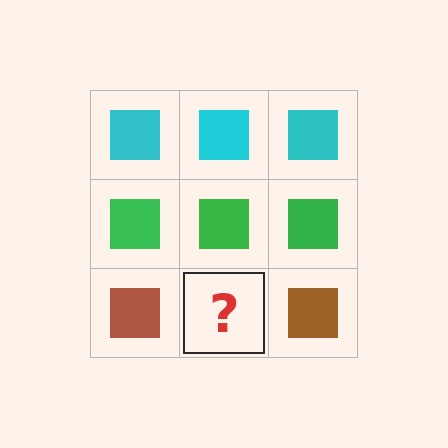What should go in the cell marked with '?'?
The missing cell should contain a brown square.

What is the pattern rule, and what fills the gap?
The rule is that each row has a consistent color. The gap should be filled with a brown square.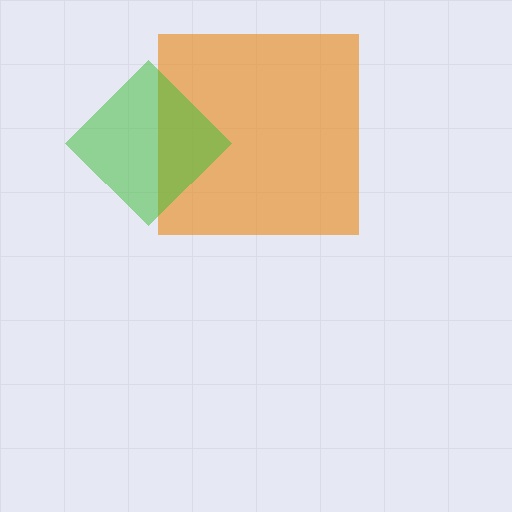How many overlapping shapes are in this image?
There are 2 overlapping shapes in the image.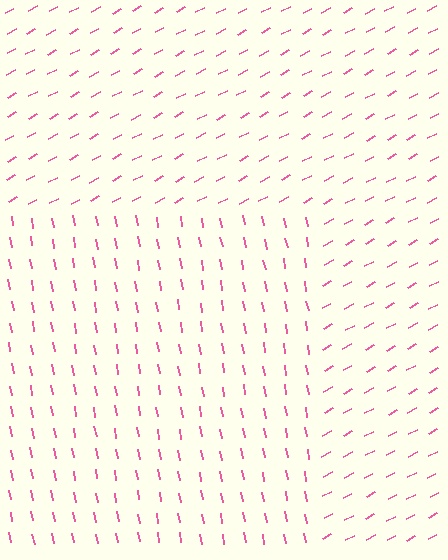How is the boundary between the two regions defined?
The boundary is defined purely by a change in line orientation (approximately 72 degrees difference). All lines are the same color and thickness.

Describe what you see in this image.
The image is filled with small pink line segments. A rectangle region in the image has lines oriented differently from the surrounding lines, creating a visible texture boundary.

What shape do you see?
I see a rectangle.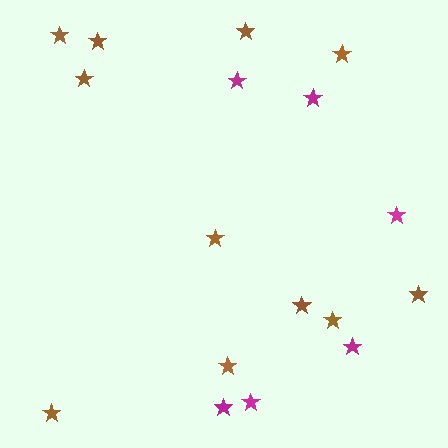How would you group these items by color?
There are 2 groups: one group of brown stars (11) and one group of magenta stars (6).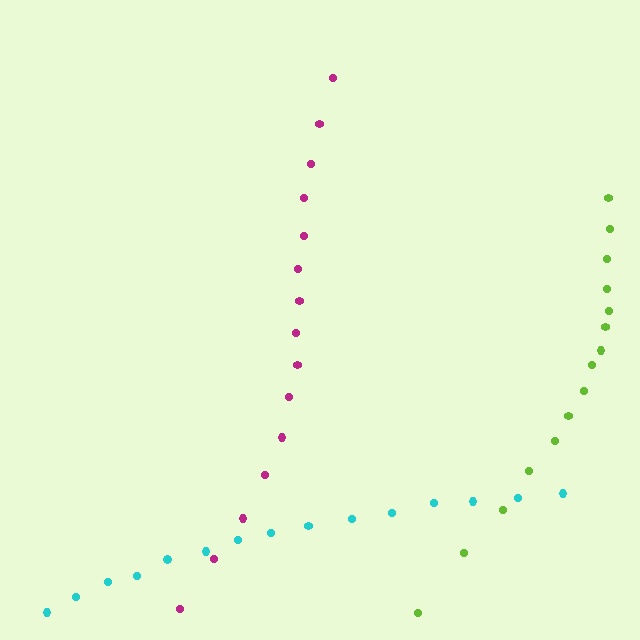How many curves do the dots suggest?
There are 3 distinct paths.